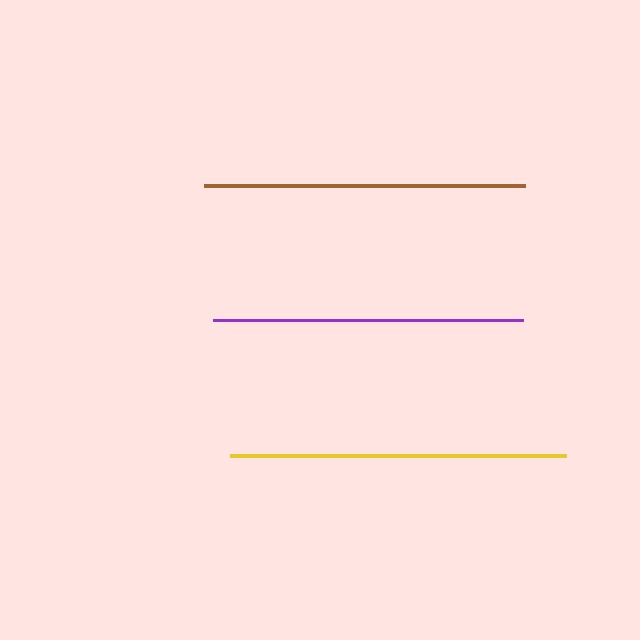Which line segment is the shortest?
The purple line is the shortest at approximately 310 pixels.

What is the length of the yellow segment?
The yellow segment is approximately 336 pixels long.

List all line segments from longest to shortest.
From longest to shortest: yellow, brown, purple.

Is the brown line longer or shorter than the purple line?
The brown line is longer than the purple line.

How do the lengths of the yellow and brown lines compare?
The yellow and brown lines are approximately the same length.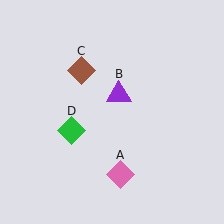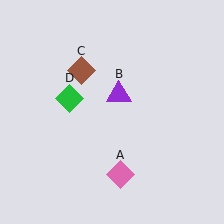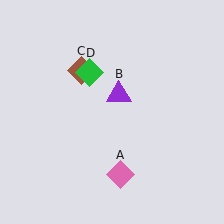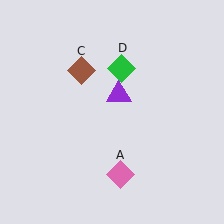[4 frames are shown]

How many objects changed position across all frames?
1 object changed position: green diamond (object D).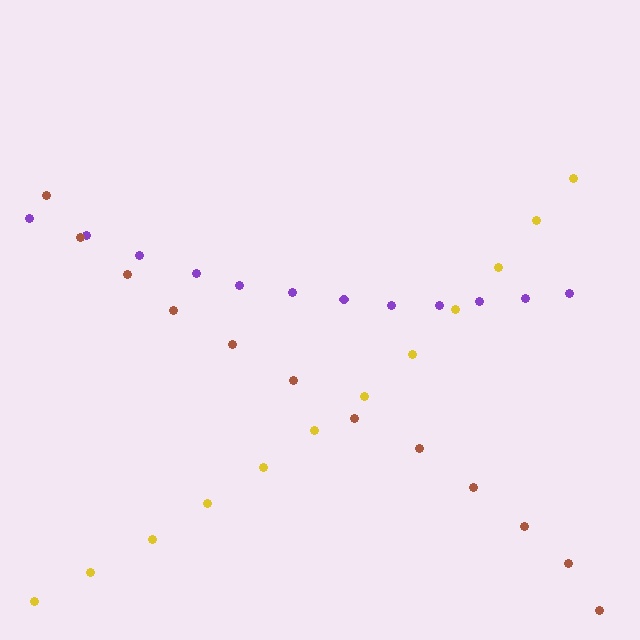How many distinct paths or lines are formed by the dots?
There are 3 distinct paths.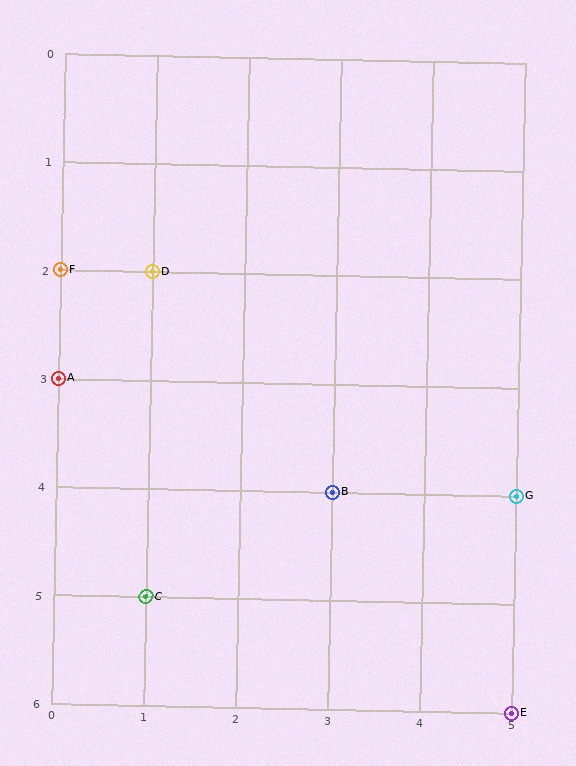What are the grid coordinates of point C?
Point C is at grid coordinates (1, 5).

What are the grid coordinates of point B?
Point B is at grid coordinates (3, 4).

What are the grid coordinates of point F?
Point F is at grid coordinates (0, 2).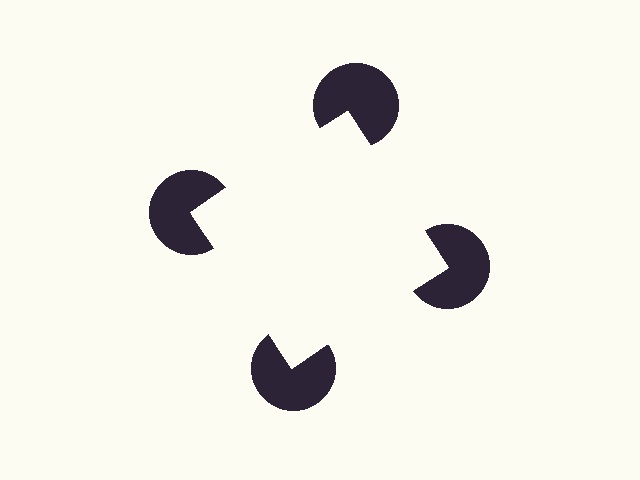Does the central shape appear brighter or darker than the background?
It typically appears slightly brighter than the background, even though no actual brightness change is drawn.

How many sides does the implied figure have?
4 sides.